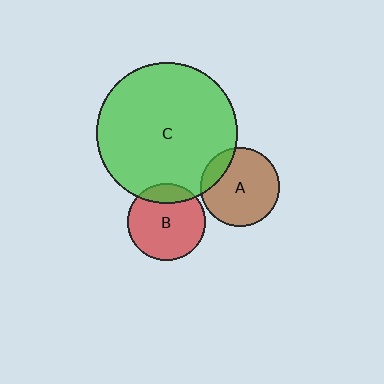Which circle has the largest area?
Circle C (green).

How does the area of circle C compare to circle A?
Approximately 3.1 times.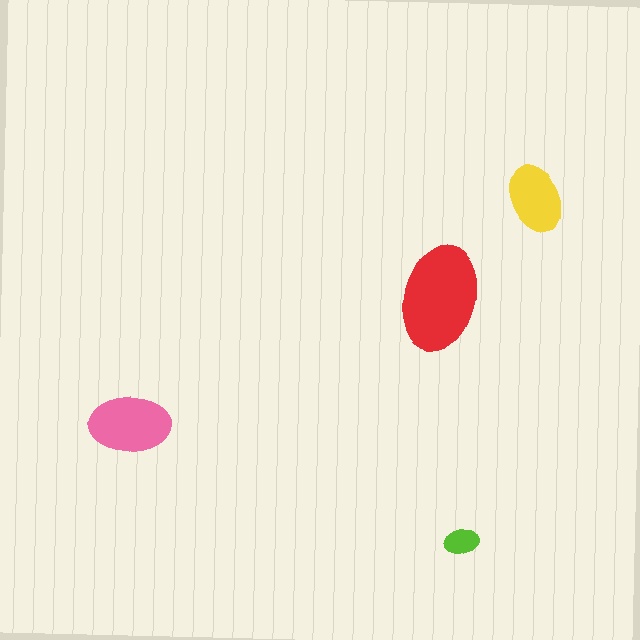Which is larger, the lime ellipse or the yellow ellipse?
The yellow one.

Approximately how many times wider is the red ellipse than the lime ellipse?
About 3 times wider.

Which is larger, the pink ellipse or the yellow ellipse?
The pink one.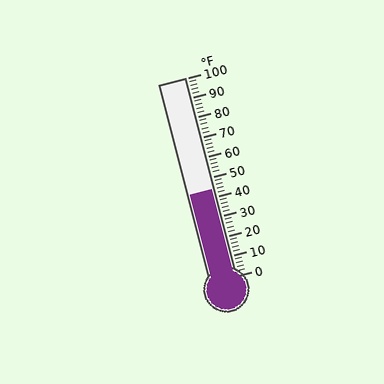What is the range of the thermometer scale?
The thermometer scale ranges from 0°F to 100°F.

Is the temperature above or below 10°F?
The temperature is above 10°F.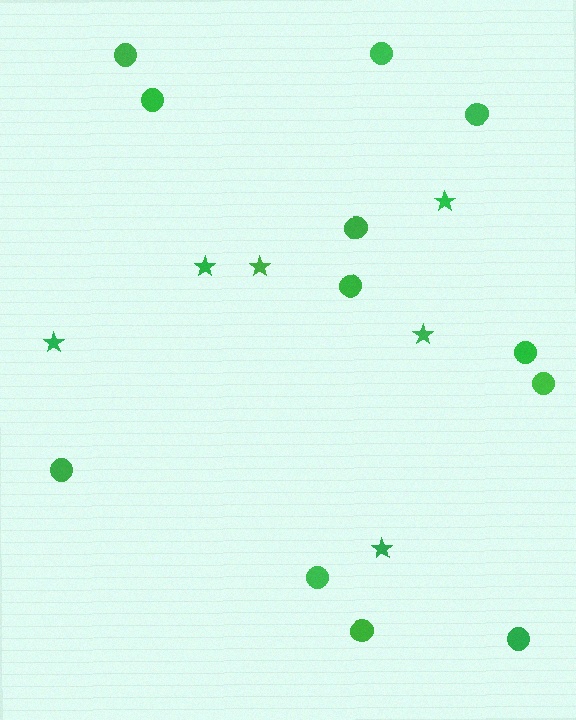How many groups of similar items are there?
There are 2 groups: one group of circles (12) and one group of stars (6).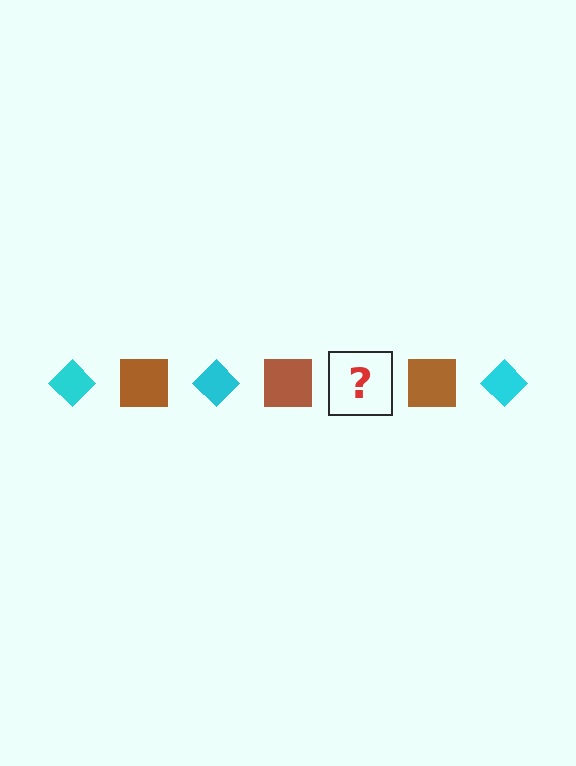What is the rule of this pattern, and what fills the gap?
The rule is that the pattern alternates between cyan diamond and brown square. The gap should be filled with a cyan diamond.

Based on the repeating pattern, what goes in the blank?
The blank should be a cyan diamond.